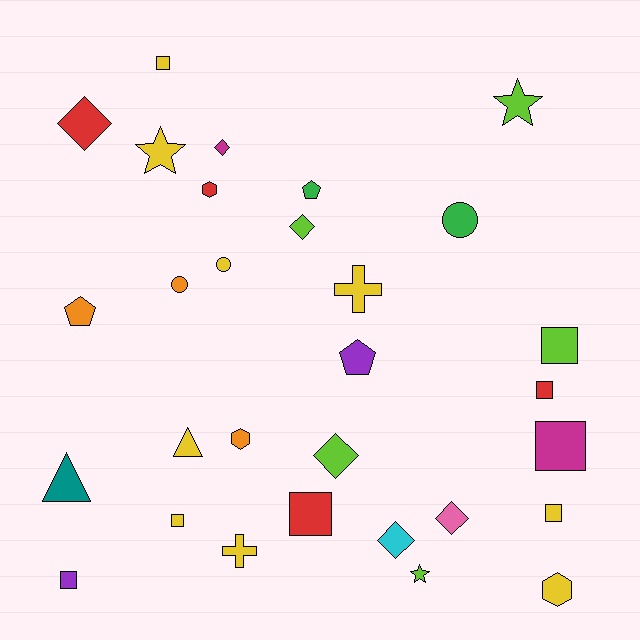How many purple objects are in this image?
There are 2 purple objects.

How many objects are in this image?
There are 30 objects.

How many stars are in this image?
There are 3 stars.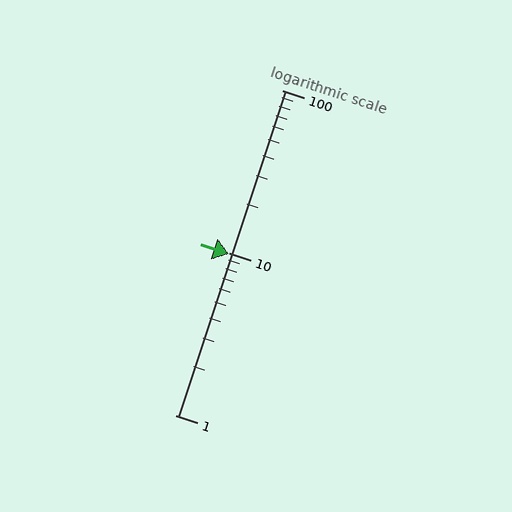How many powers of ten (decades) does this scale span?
The scale spans 2 decades, from 1 to 100.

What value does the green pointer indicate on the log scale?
The pointer indicates approximately 9.8.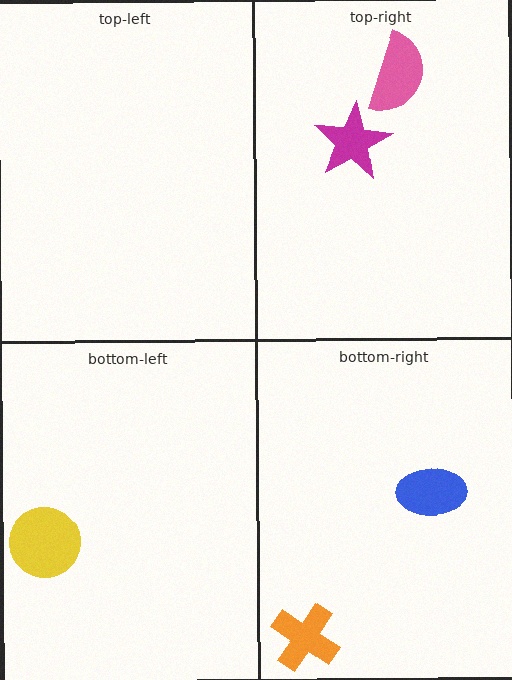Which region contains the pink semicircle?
The top-right region.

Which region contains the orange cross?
The bottom-right region.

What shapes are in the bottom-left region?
The yellow circle.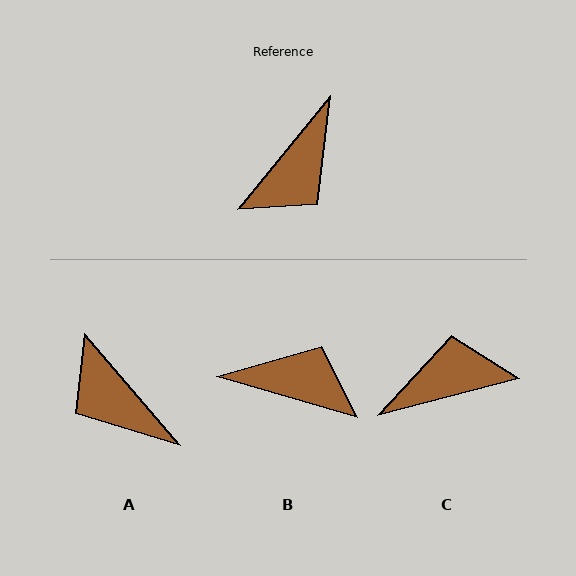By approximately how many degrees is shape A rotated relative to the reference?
Approximately 100 degrees clockwise.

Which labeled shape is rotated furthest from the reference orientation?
C, about 144 degrees away.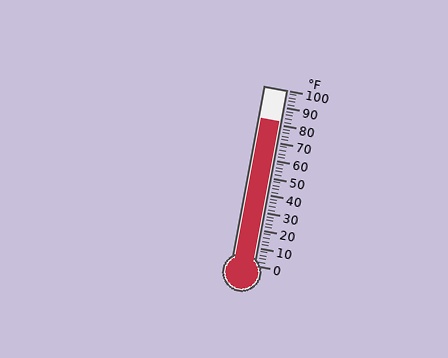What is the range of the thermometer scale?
The thermometer scale ranges from 0°F to 100°F.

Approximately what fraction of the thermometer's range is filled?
The thermometer is filled to approximately 80% of its range.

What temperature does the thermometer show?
The thermometer shows approximately 82°F.